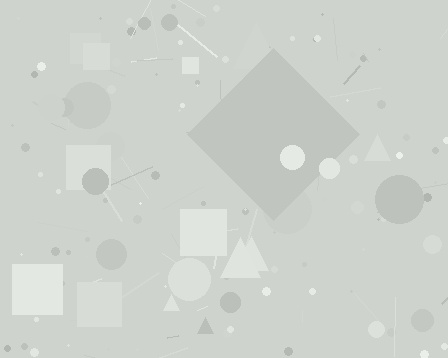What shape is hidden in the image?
A diamond is hidden in the image.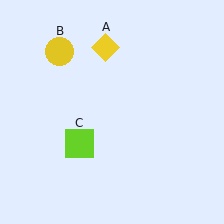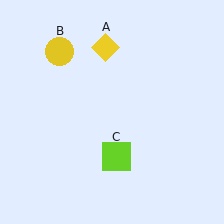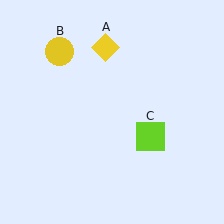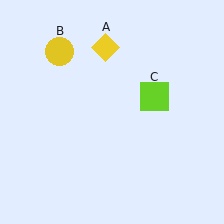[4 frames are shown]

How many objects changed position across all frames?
1 object changed position: lime square (object C).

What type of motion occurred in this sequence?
The lime square (object C) rotated counterclockwise around the center of the scene.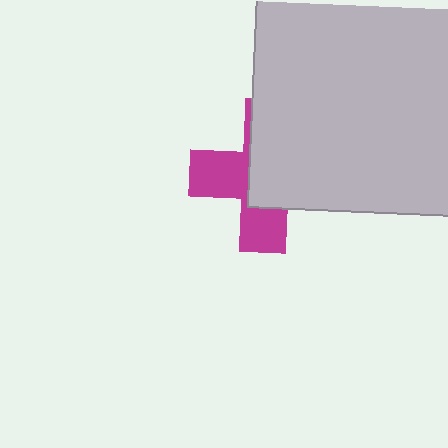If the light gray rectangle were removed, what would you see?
You would see the complete magenta cross.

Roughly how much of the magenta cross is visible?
A small part of it is visible (roughly 42%).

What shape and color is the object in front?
The object in front is a light gray rectangle.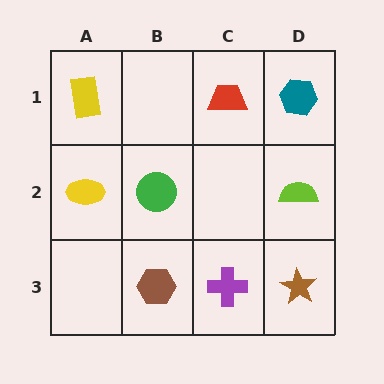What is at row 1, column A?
A yellow rectangle.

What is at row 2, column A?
A yellow ellipse.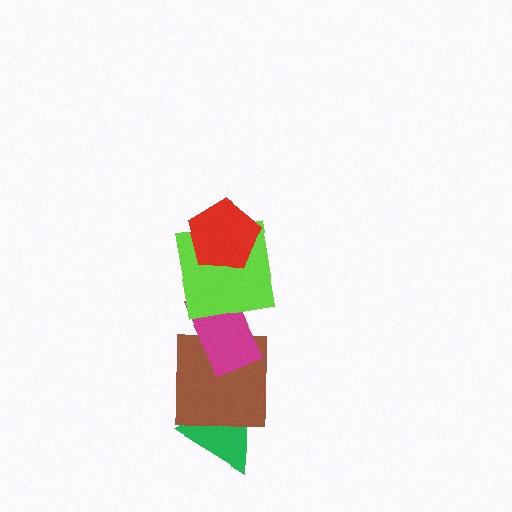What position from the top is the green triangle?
The green triangle is 5th from the top.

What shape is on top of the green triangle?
The brown square is on top of the green triangle.